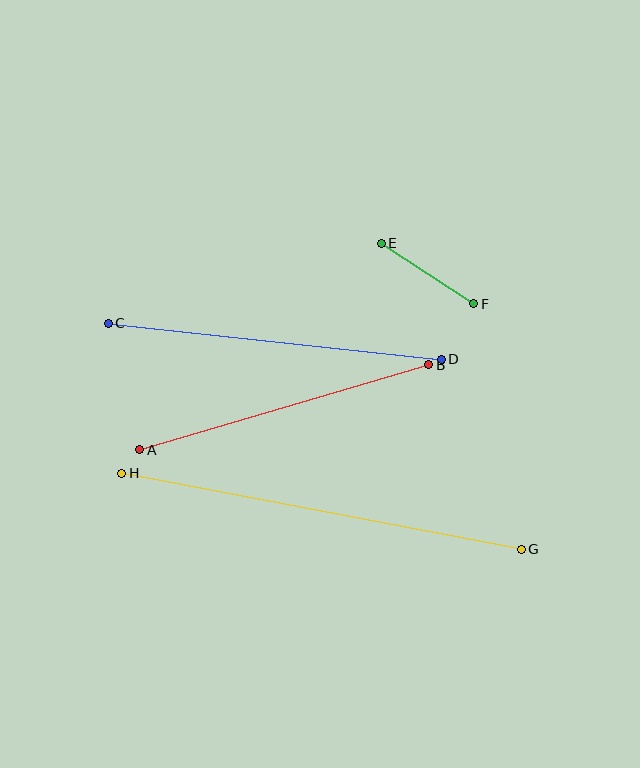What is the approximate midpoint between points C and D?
The midpoint is at approximately (275, 341) pixels.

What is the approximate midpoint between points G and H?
The midpoint is at approximately (322, 511) pixels.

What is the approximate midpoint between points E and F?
The midpoint is at approximately (427, 273) pixels.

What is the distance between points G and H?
The distance is approximately 407 pixels.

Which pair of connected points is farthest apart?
Points G and H are farthest apart.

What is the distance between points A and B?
The distance is approximately 301 pixels.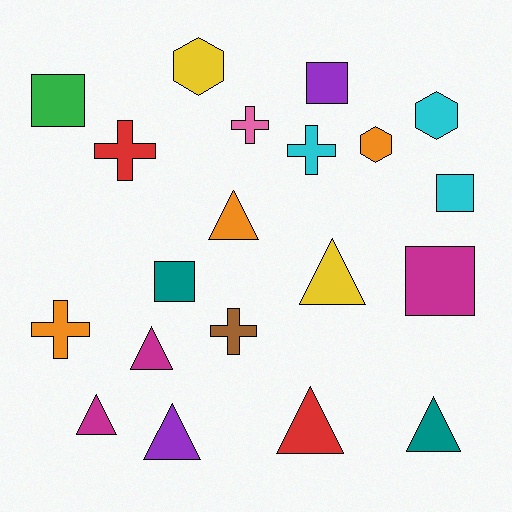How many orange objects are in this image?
There are 3 orange objects.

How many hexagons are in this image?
There are 3 hexagons.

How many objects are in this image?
There are 20 objects.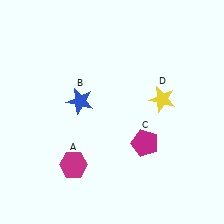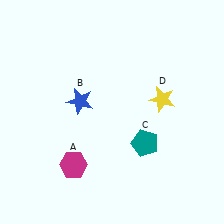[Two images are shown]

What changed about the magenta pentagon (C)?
In Image 1, C is magenta. In Image 2, it changed to teal.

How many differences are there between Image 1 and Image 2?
There is 1 difference between the two images.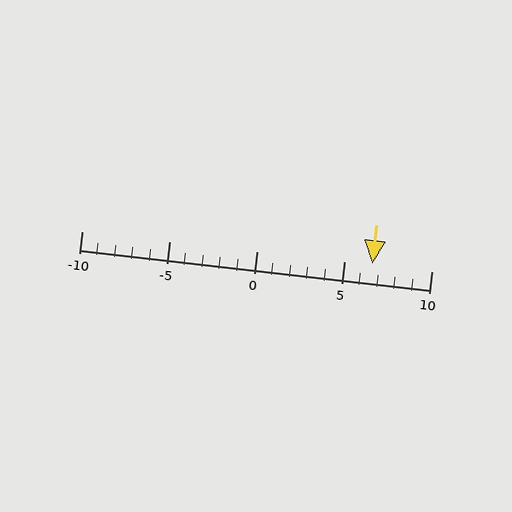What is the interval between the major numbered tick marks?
The major tick marks are spaced 5 units apart.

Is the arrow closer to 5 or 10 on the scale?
The arrow is closer to 5.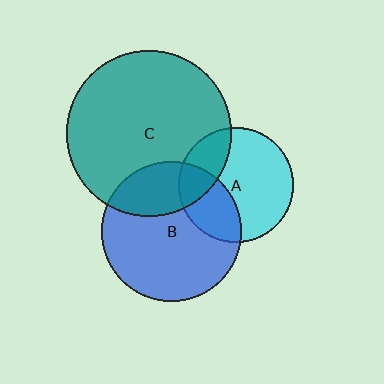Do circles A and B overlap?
Yes.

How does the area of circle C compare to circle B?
Approximately 1.4 times.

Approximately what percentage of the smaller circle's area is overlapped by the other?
Approximately 30%.